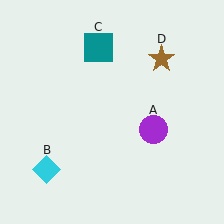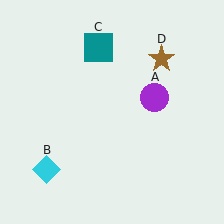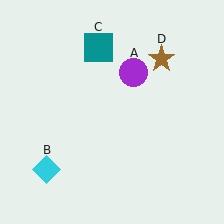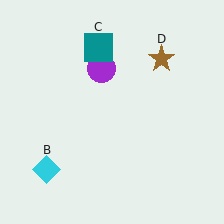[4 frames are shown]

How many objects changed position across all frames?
1 object changed position: purple circle (object A).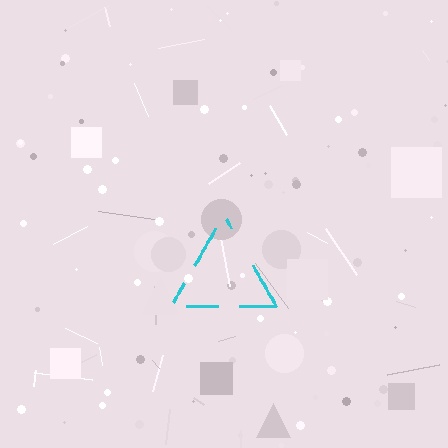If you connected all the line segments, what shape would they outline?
They would outline a triangle.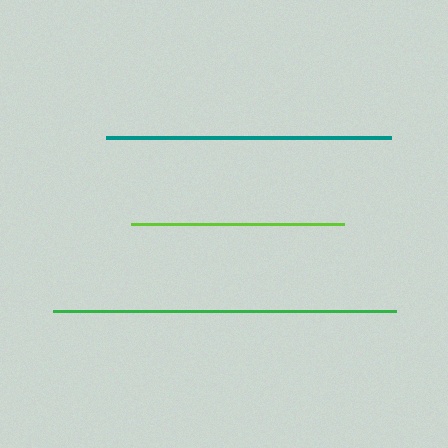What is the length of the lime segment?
The lime segment is approximately 213 pixels long.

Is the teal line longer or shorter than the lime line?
The teal line is longer than the lime line.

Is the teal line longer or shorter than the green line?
The green line is longer than the teal line.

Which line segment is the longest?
The green line is the longest at approximately 343 pixels.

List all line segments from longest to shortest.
From longest to shortest: green, teal, lime.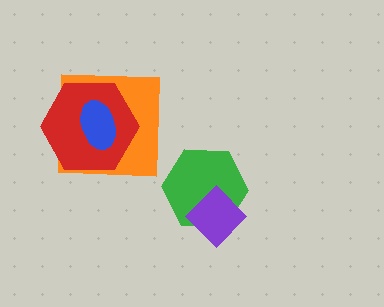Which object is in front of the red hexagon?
The blue ellipse is in front of the red hexagon.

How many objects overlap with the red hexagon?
2 objects overlap with the red hexagon.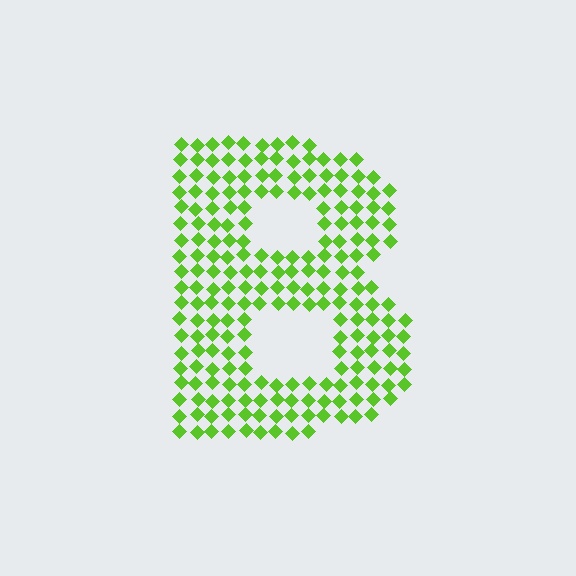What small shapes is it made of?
It is made of small diamonds.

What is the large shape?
The large shape is the letter B.